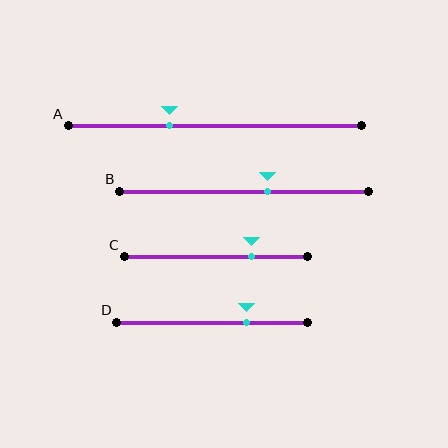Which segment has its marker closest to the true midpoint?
Segment B has its marker closest to the true midpoint.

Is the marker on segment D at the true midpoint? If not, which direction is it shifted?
No, the marker on segment D is shifted to the right by about 18% of the segment length.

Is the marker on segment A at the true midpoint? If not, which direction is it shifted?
No, the marker on segment A is shifted to the left by about 16% of the segment length.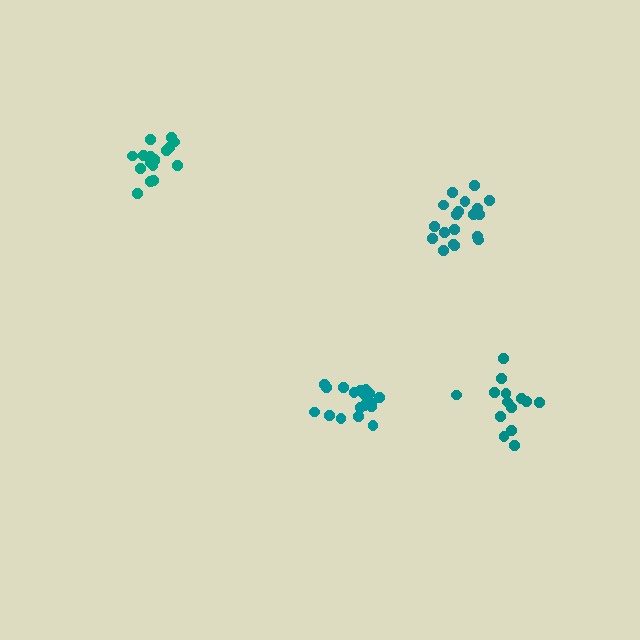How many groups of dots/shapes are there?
There are 4 groups.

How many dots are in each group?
Group 1: 14 dots, Group 2: 17 dots, Group 3: 19 dots, Group 4: 19 dots (69 total).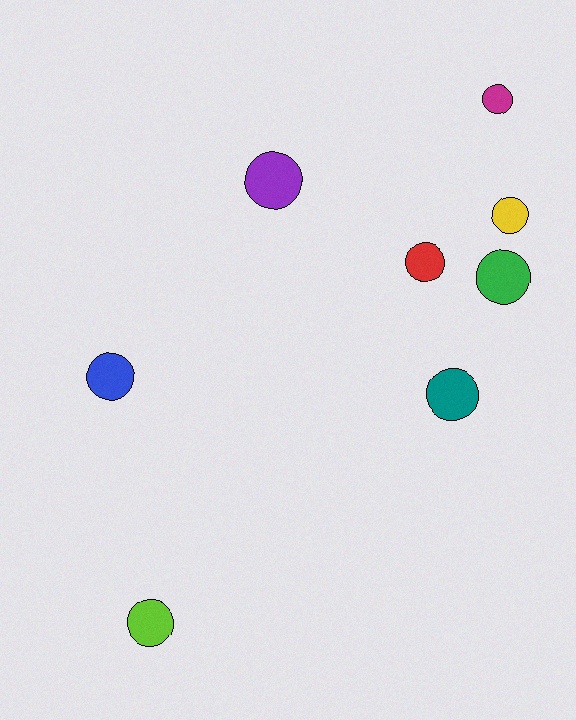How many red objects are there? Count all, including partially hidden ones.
There is 1 red object.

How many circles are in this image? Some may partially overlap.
There are 8 circles.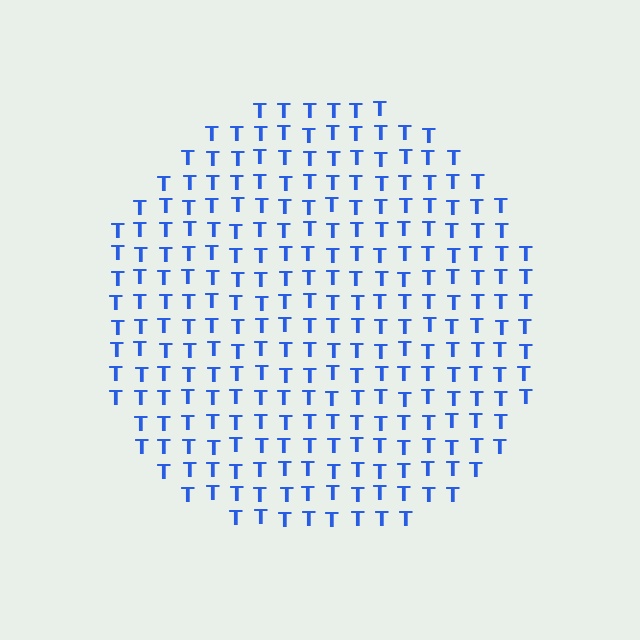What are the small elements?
The small elements are letter T's.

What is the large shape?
The large shape is a circle.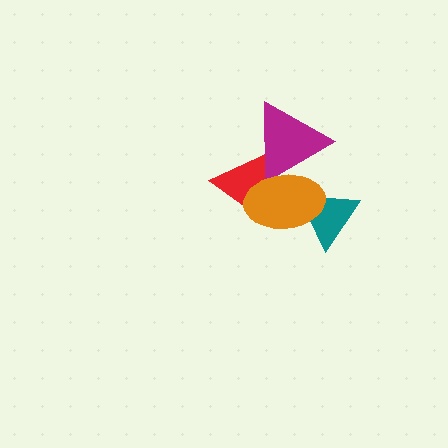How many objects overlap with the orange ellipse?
3 objects overlap with the orange ellipse.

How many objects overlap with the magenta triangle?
2 objects overlap with the magenta triangle.